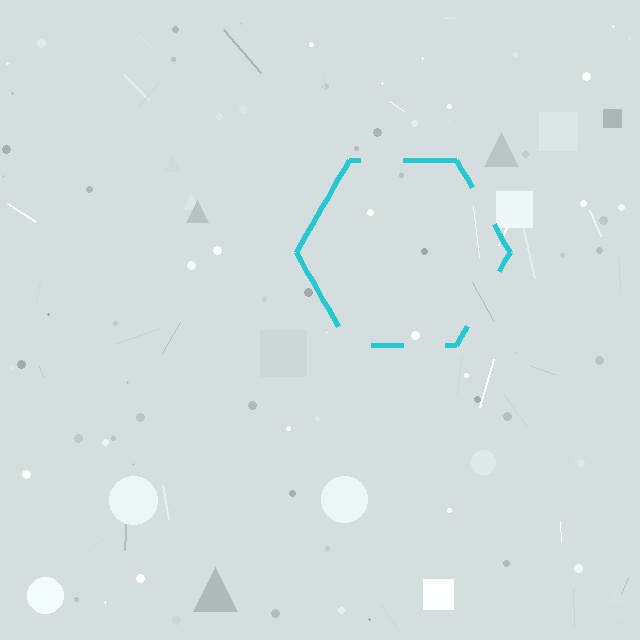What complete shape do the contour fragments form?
The contour fragments form a hexagon.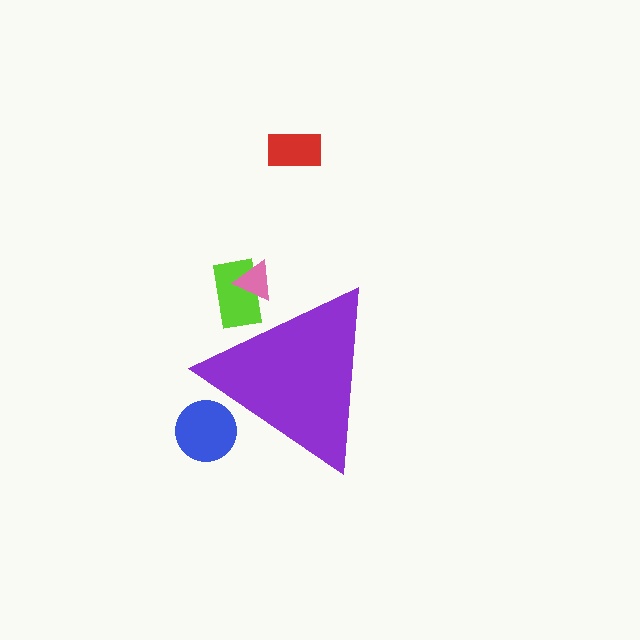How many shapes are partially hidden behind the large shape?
3 shapes are partially hidden.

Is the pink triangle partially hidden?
Yes, the pink triangle is partially hidden behind the purple triangle.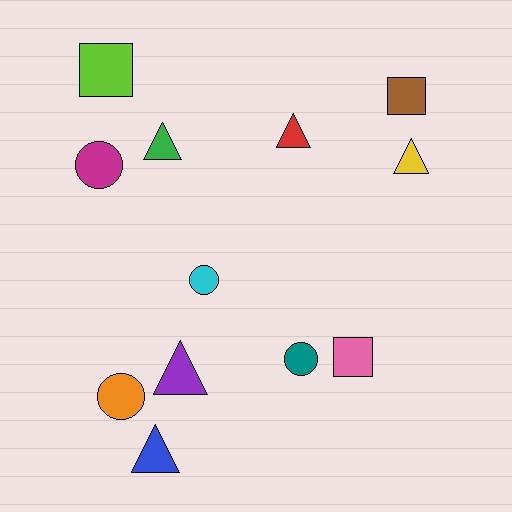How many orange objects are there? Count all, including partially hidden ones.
There is 1 orange object.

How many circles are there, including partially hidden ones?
There are 4 circles.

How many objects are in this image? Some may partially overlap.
There are 12 objects.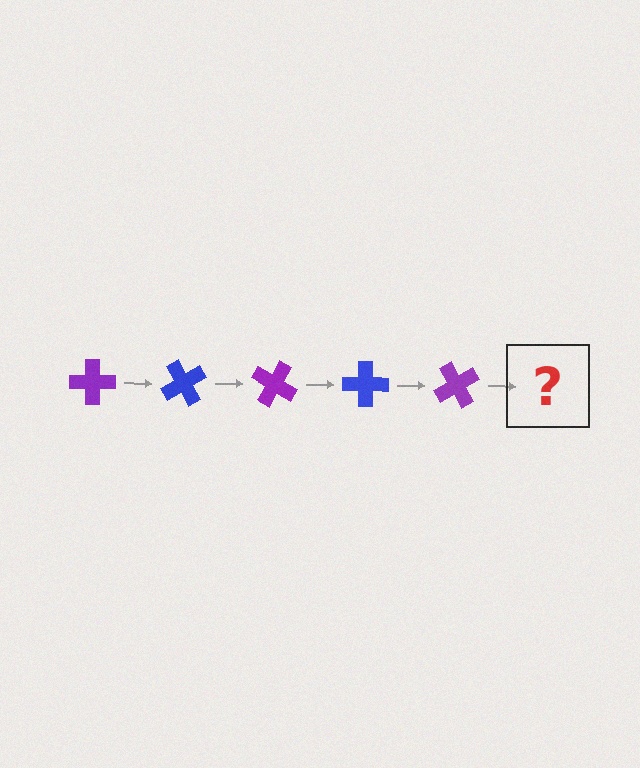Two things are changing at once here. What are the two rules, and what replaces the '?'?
The two rules are that it rotates 60 degrees each step and the color cycles through purple and blue. The '?' should be a blue cross, rotated 300 degrees from the start.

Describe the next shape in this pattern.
It should be a blue cross, rotated 300 degrees from the start.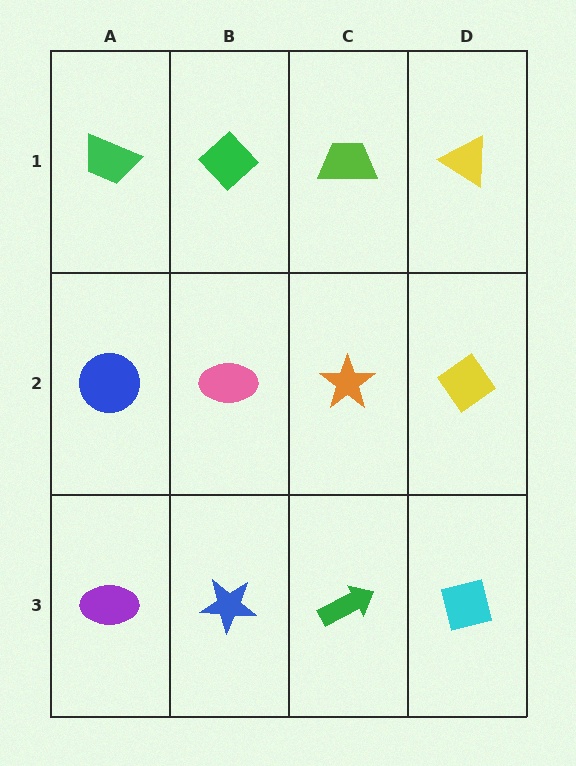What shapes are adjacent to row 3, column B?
A pink ellipse (row 2, column B), a purple ellipse (row 3, column A), a green arrow (row 3, column C).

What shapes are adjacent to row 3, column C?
An orange star (row 2, column C), a blue star (row 3, column B), a cyan square (row 3, column D).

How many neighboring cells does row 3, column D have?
2.